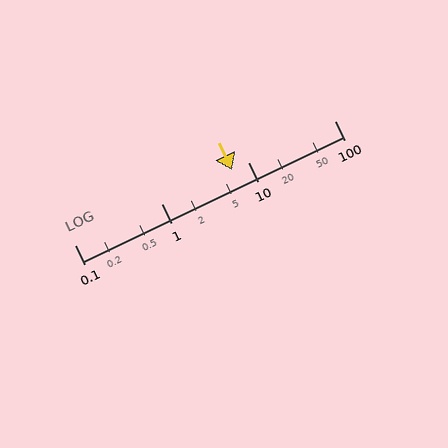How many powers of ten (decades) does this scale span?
The scale spans 3 decades, from 0.1 to 100.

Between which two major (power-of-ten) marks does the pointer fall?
The pointer is between 1 and 10.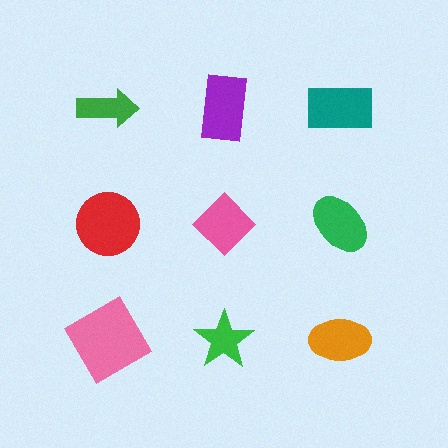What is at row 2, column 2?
A pink diamond.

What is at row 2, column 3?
A green ellipse.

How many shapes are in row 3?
3 shapes.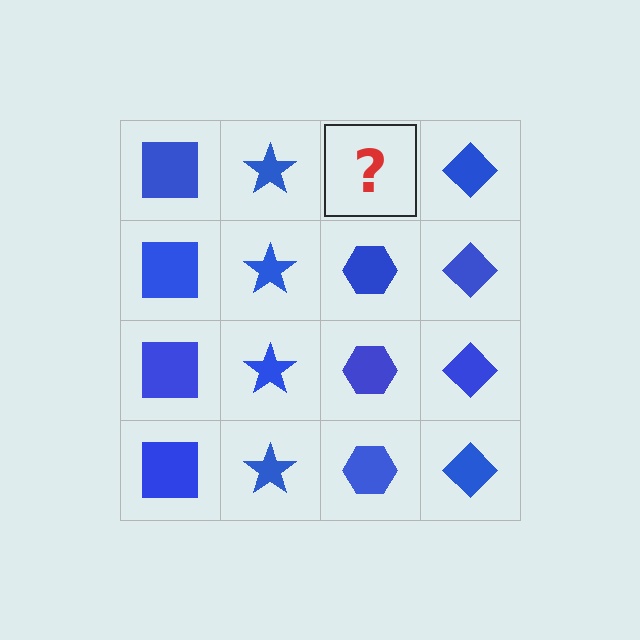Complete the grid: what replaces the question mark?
The question mark should be replaced with a blue hexagon.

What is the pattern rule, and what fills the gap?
The rule is that each column has a consistent shape. The gap should be filled with a blue hexagon.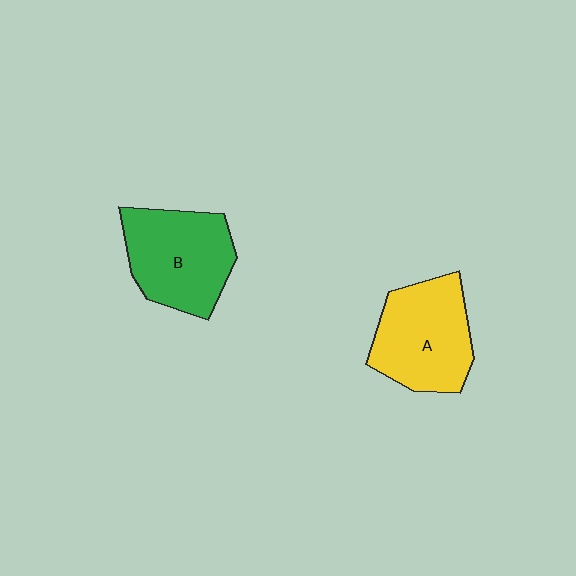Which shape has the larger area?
Shape A (yellow).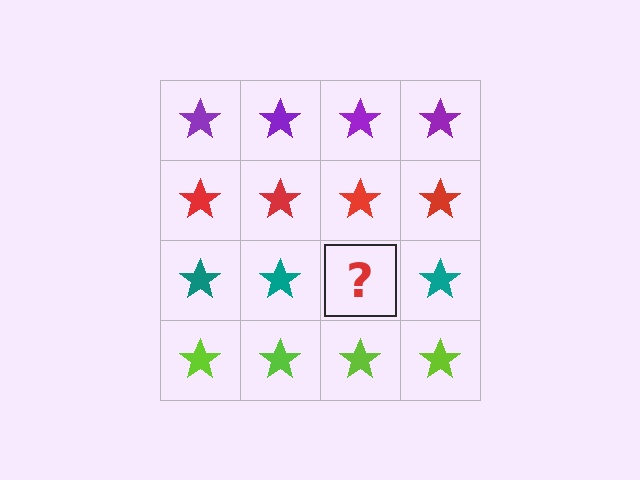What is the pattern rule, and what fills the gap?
The rule is that each row has a consistent color. The gap should be filled with a teal star.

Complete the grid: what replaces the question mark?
The question mark should be replaced with a teal star.